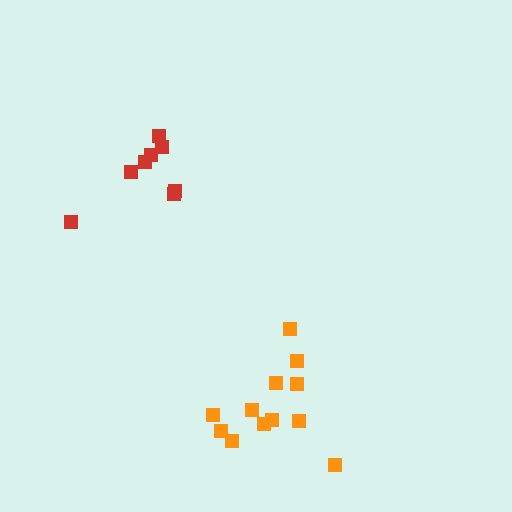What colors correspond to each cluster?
The clusters are colored: red, orange.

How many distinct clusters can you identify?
There are 2 distinct clusters.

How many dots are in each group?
Group 1: 8 dots, Group 2: 12 dots (20 total).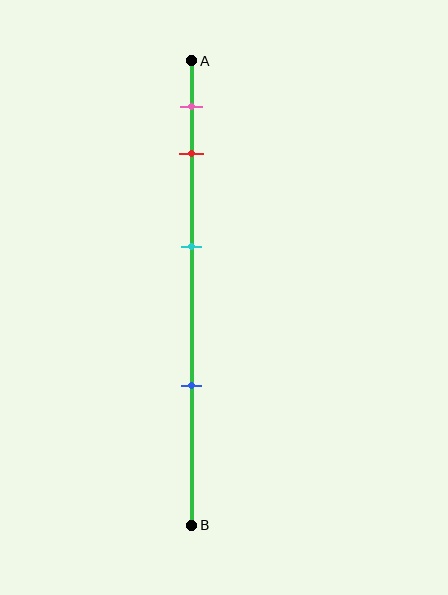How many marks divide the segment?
There are 4 marks dividing the segment.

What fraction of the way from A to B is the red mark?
The red mark is approximately 20% (0.2) of the way from A to B.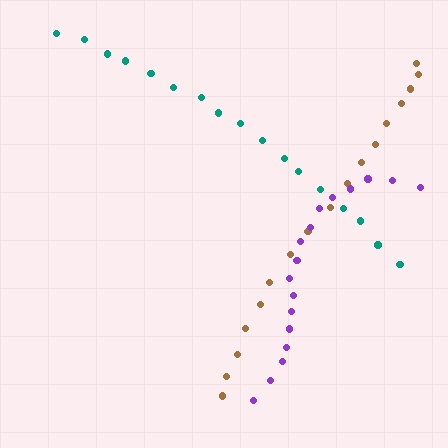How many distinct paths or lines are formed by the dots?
There are 3 distinct paths.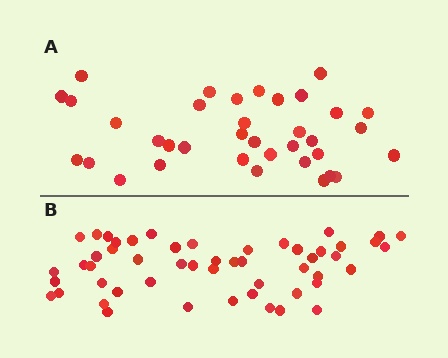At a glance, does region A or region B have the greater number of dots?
Region B (the bottom region) has more dots.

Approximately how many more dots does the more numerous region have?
Region B has approximately 15 more dots than region A.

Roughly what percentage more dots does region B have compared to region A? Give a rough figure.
About 45% more.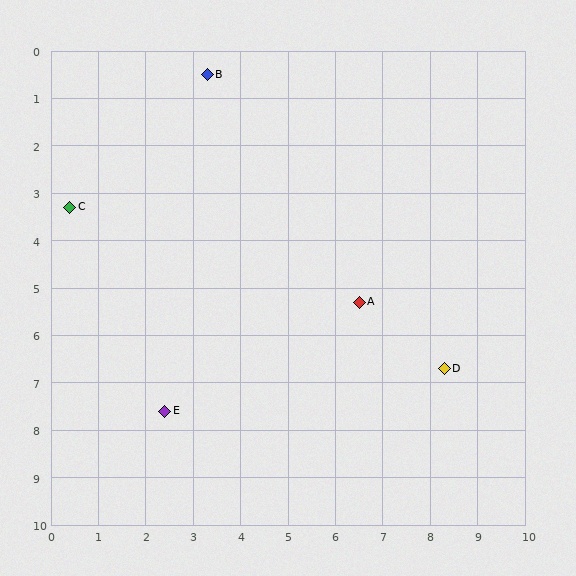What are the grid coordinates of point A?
Point A is at approximately (6.5, 5.3).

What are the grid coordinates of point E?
Point E is at approximately (2.4, 7.6).